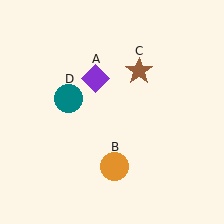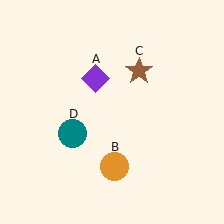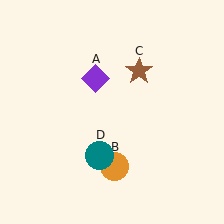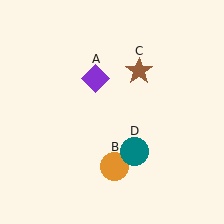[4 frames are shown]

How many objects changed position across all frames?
1 object changed position: teal circle (object D).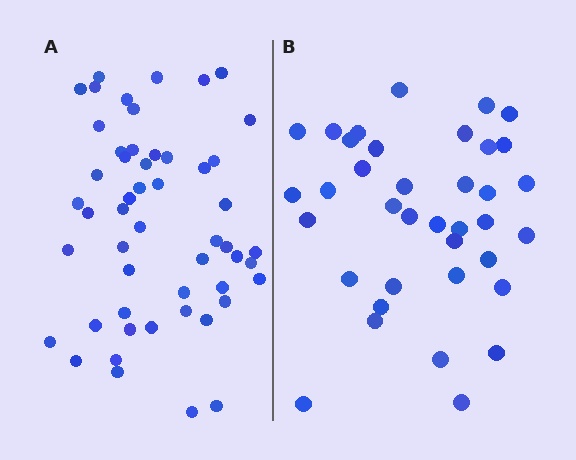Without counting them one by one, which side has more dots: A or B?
Region A (the left region) has more dots.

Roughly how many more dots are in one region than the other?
Region A has approximately 15 more dots than region B.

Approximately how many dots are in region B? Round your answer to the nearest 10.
About 40 dots. (The exact count is 37, which rounds to 40.)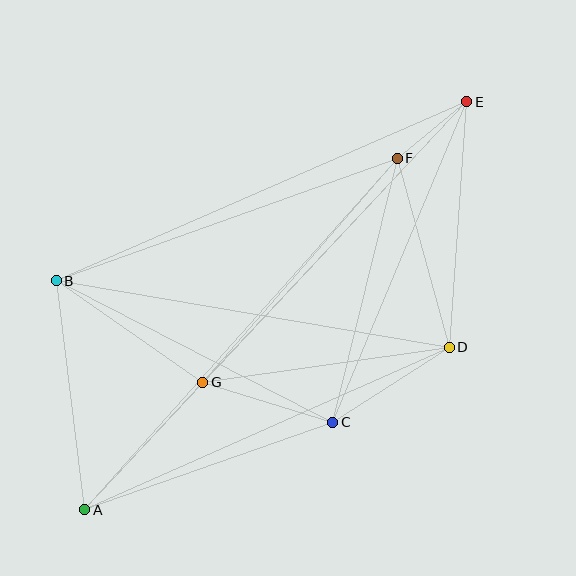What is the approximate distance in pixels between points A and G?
The distance between A and G is approximately 174 pixels.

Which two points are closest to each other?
Points E and F are closest to each other.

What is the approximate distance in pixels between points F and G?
The distance between F and G is approximately 297 pixels.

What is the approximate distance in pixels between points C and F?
The distance between C and F is approximately 272 pixels.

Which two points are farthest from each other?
Points A and E are farthest from each other.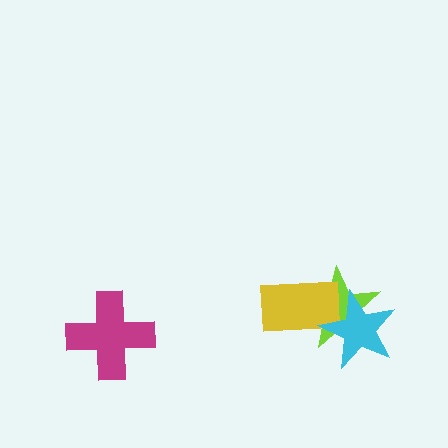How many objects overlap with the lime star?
2 objects overlap with the lime star.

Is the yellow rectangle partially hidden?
Yes, it is partially covered by another shape.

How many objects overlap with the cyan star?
2 objects overlap with the cyan star.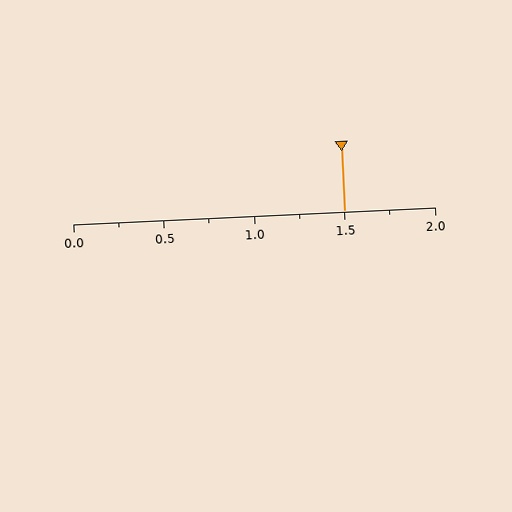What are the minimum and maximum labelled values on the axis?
The axis runs from 0.0 to 2.0.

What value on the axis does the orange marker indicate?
The marker indicates approximately 1.5.